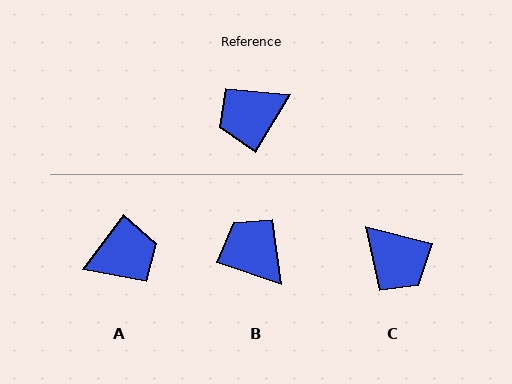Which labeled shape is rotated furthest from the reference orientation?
A, about 174 degrees away.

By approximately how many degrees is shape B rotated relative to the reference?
Approximately 77 degrees clockwise.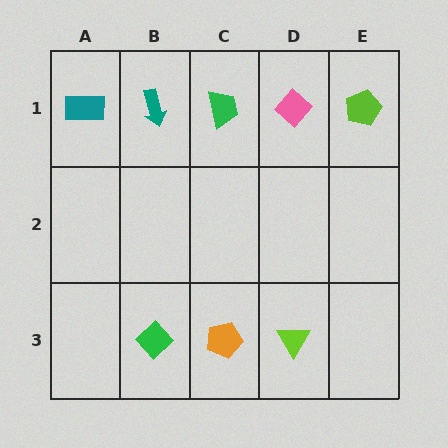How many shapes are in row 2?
0 shapes.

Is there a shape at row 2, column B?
No, that cell is empty.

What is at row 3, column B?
A green diamond.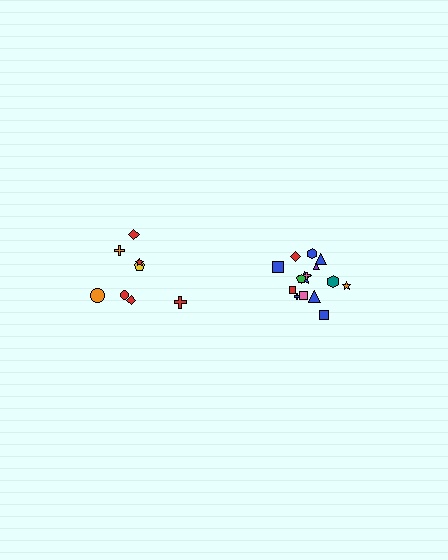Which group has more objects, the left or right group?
The right group.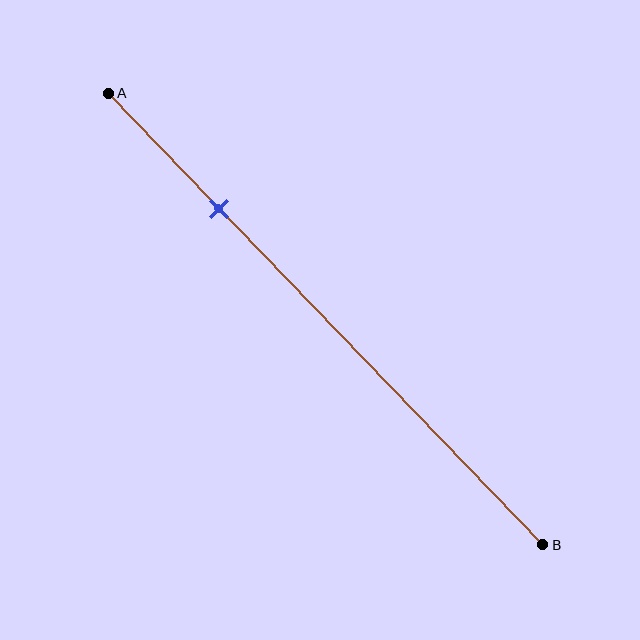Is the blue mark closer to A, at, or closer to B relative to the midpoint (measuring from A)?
The blue mark is closer to point A than the midpoint of segment AB.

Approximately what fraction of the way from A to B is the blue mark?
The blue mark is approximately 25% of the way from A to B.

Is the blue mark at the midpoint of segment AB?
No, the mark is at about 25% from A, not at the 50% midpoint.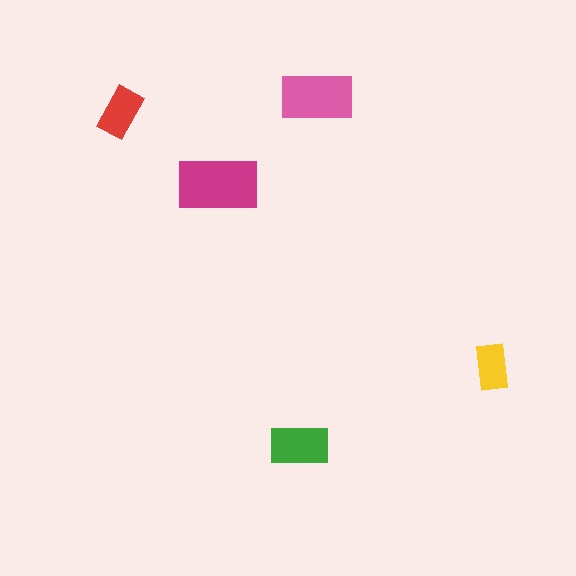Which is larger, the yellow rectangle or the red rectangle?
The red one.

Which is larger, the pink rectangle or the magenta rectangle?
The magenta one.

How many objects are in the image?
There are 5 objects in the image.